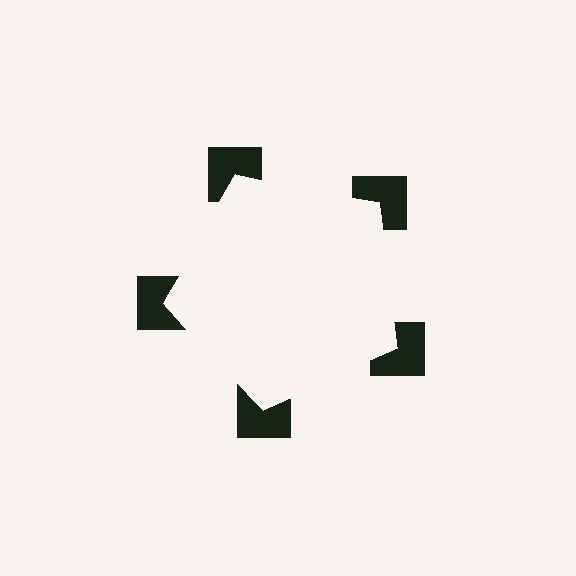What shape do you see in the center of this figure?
An illusory pentagon — its edges are inferred from the aligned wedge cuts in the notched squares, not physically drawn.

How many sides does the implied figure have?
5 sides.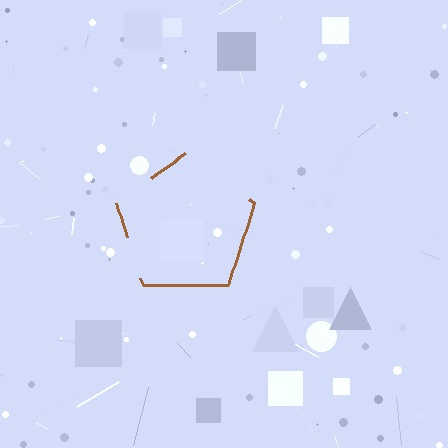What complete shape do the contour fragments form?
The contour fragments form a pentagon.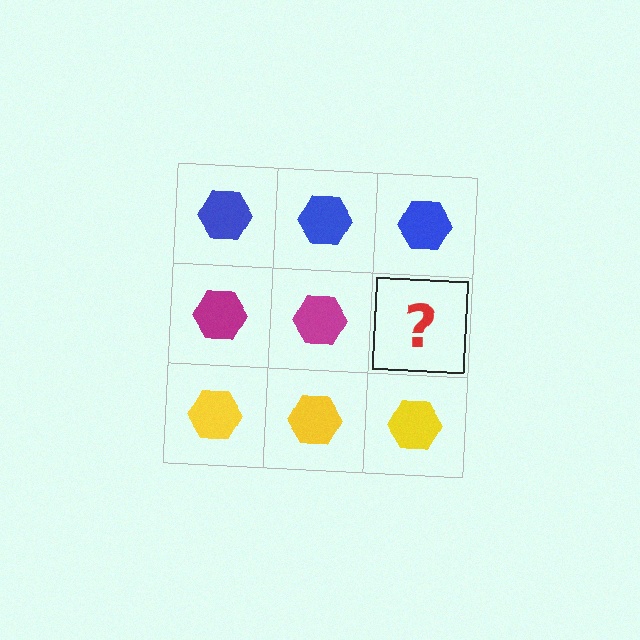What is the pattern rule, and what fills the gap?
The rule is that each row has a consistent color. The gap should be filled with a magenta hexagon.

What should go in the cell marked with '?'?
The missing cell should contain a magenta hexagon.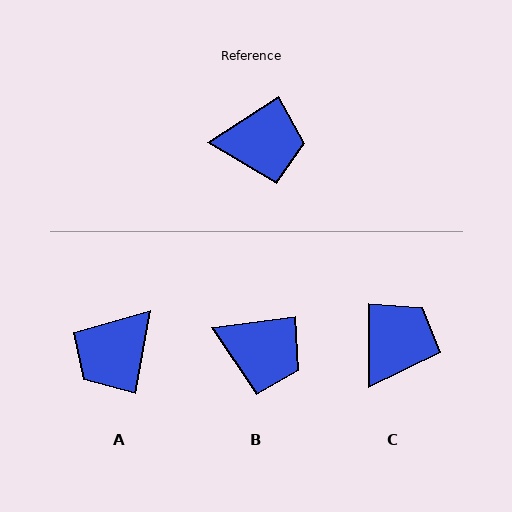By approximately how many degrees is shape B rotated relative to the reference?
Approximately 26 degrees clockwise.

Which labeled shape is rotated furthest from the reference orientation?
A, about 133 degrees away.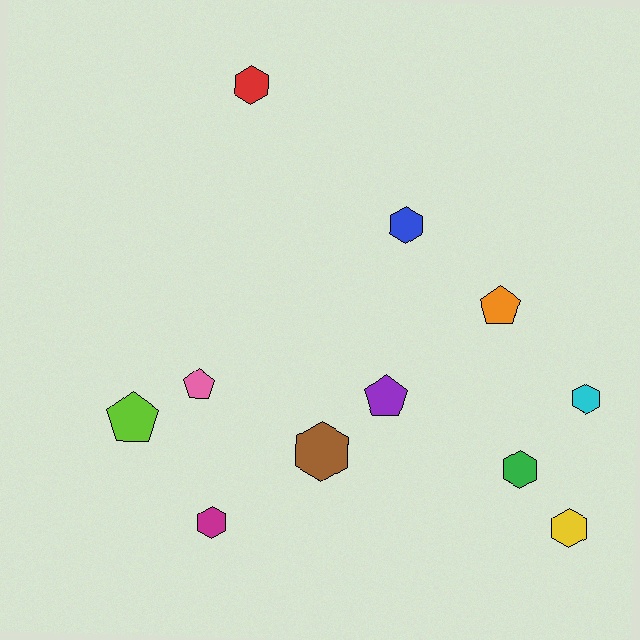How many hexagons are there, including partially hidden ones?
There are 7 hexagons.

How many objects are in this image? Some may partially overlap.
There are 11 objects.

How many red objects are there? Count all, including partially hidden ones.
There is 1 red object.